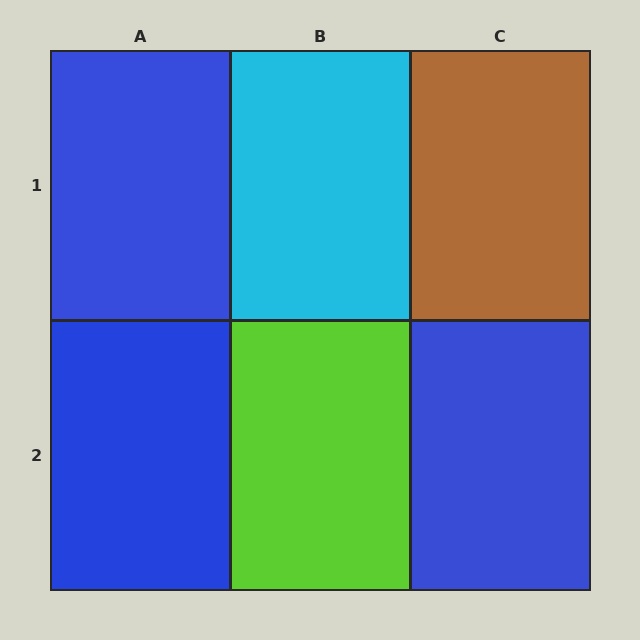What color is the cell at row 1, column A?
Blue.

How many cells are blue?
3 cells are blue.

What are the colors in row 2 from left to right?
Blue, lime, blue.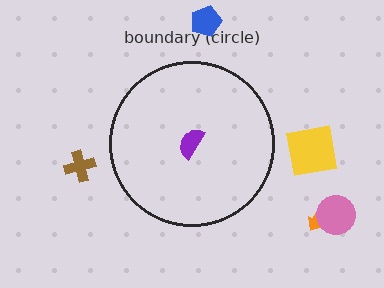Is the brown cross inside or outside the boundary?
Outside.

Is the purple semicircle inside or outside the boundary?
Inside.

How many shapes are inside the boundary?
1 inside, 5 outside.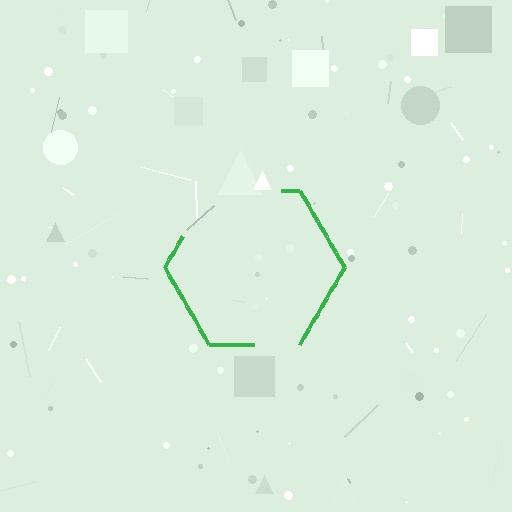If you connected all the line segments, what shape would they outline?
They would outline a hexagon.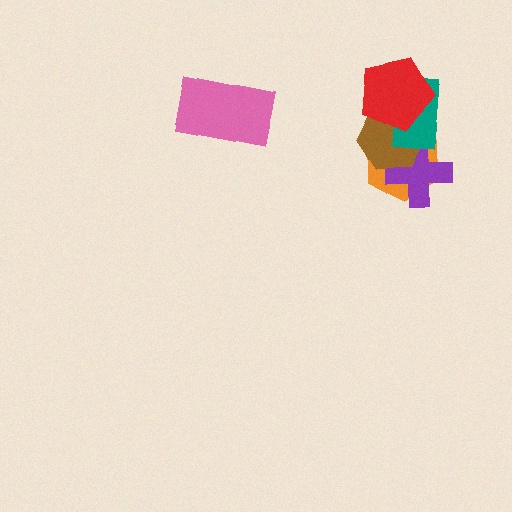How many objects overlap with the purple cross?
3 objects overlap with the purple cross.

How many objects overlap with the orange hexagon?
4 objects overlap with the orange hexagon.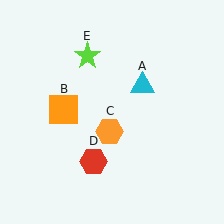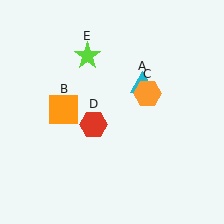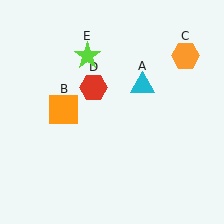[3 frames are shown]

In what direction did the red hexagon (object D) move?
The red hexagon (object D) moved up.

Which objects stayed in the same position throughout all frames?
Cyan triangle (object A) and orange square (object B) and lime star (object E) remained stationary.